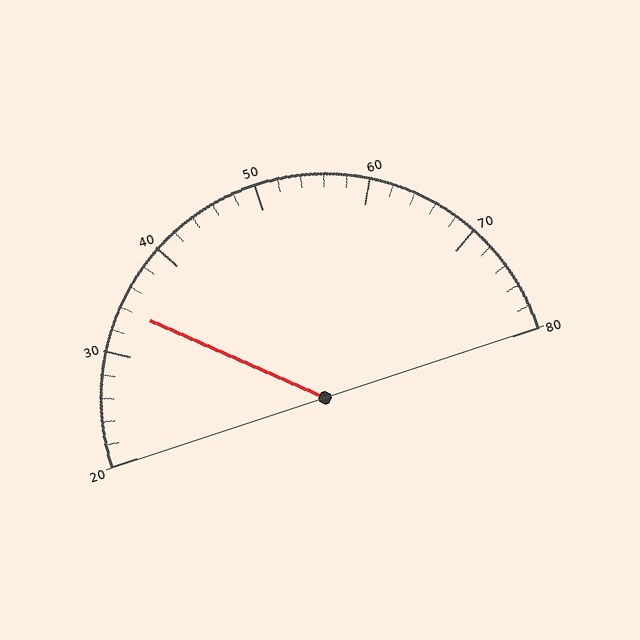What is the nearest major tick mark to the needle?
The nearest major tick mark is 30.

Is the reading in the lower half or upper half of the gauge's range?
The reading is in the lower half of the range (20 to 80).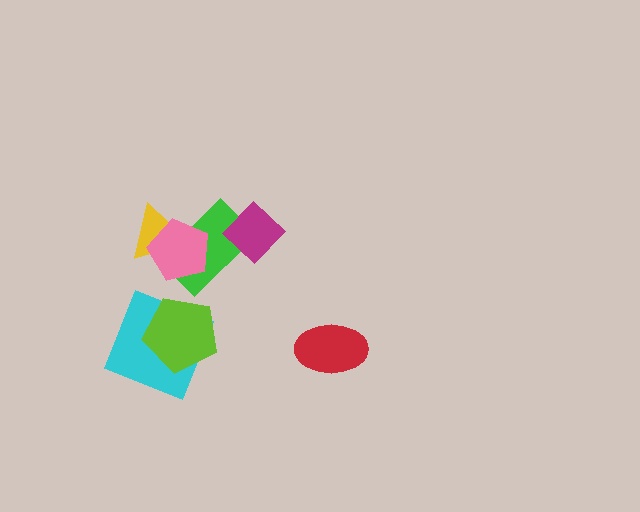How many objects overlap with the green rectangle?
3 objects overlap with the green rectangle.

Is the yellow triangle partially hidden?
Yes, it is partially covered by another shape.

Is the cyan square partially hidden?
Yes, it is partially covered by another shape.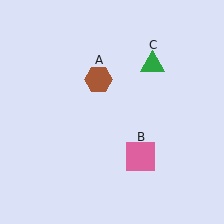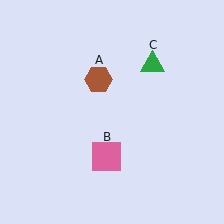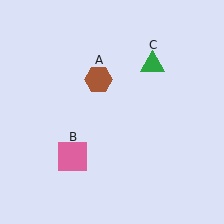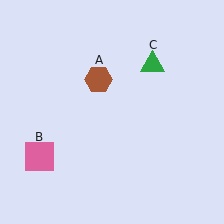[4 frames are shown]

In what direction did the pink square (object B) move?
The pink square (object B) moved left.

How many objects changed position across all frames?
1 object changed position: pink square (object B).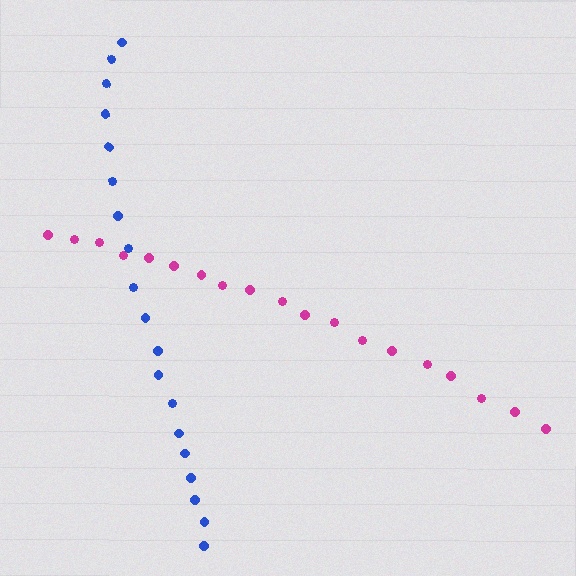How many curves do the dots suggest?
There are 2 distinct paths.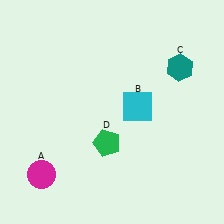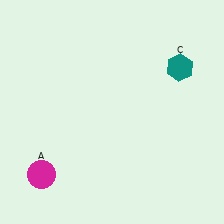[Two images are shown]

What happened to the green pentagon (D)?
The green pentagon (D) was removed in Image 2. It was in the bottom-left area of Image 1.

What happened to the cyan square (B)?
The cyan square (B) was removed in Image 2. It was in the top-right area of Image 1.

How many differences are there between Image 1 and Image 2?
There are 2 differences between the two images.